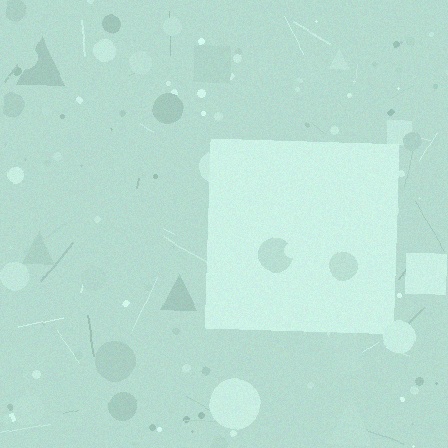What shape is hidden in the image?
A square is hidden in the image.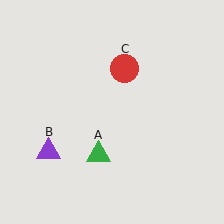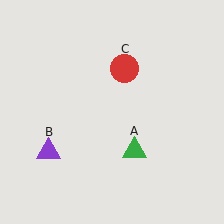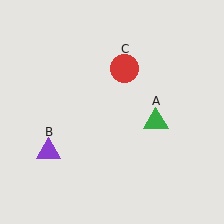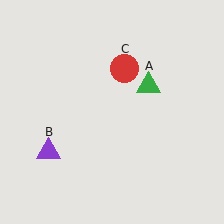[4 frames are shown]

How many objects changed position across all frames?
1 object changed position: green triangle (object A).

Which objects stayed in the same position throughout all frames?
Purple triangle (object B) and red circle (object C) remained stationary.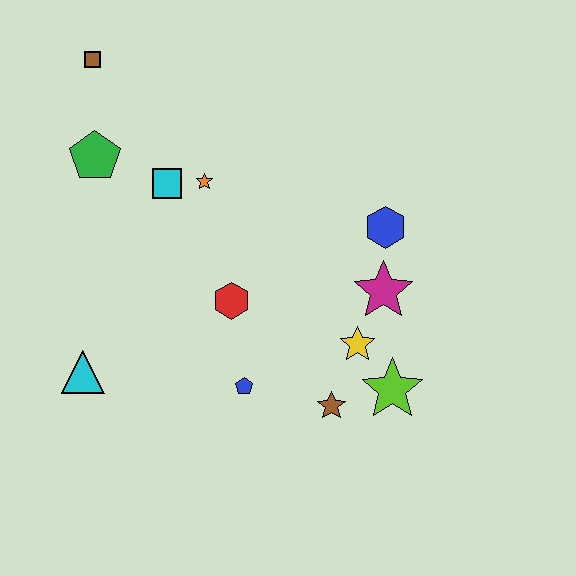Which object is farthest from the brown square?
The lime star is farthest from the brown square.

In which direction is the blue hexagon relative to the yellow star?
The blue hexagon is above the yellow star.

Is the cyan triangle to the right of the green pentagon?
No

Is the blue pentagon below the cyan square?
Yes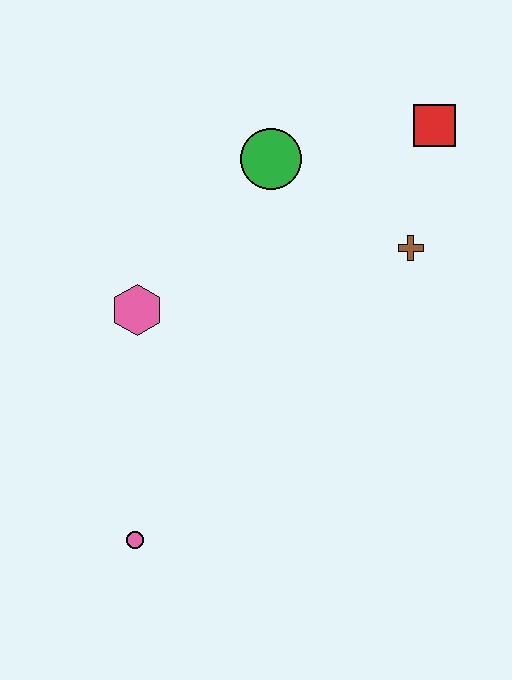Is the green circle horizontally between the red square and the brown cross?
No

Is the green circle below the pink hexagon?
No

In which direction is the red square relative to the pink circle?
The red square is above the pink circle.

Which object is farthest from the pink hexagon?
The red square is farthest from the pink hexagon.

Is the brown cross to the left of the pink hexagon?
No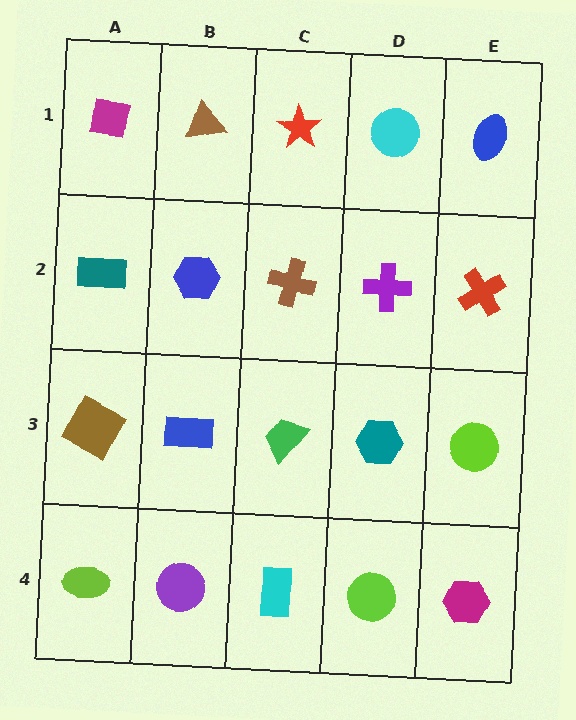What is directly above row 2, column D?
A cyan circle.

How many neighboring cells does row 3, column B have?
4.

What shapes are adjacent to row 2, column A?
A magenta square (row 1, column A), a brown square (row 3, column A), a blue hexagon (row 2, column B).